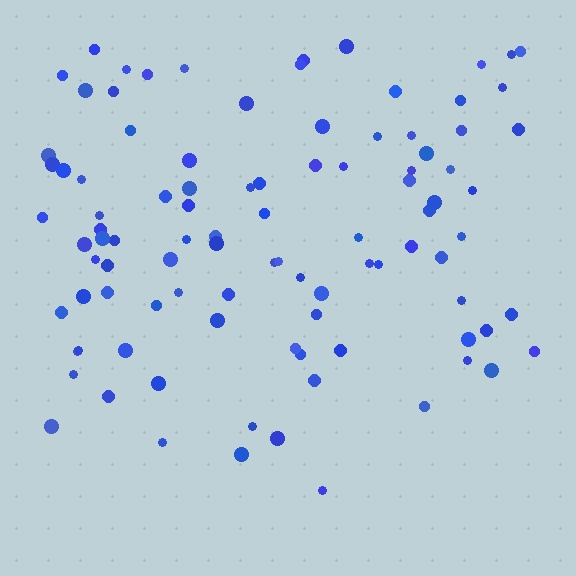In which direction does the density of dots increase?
From bottom to top, with the top side densest.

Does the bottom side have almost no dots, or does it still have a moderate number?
Still a moderate number, just noticeably fewer than the top.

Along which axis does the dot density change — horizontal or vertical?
Vertical.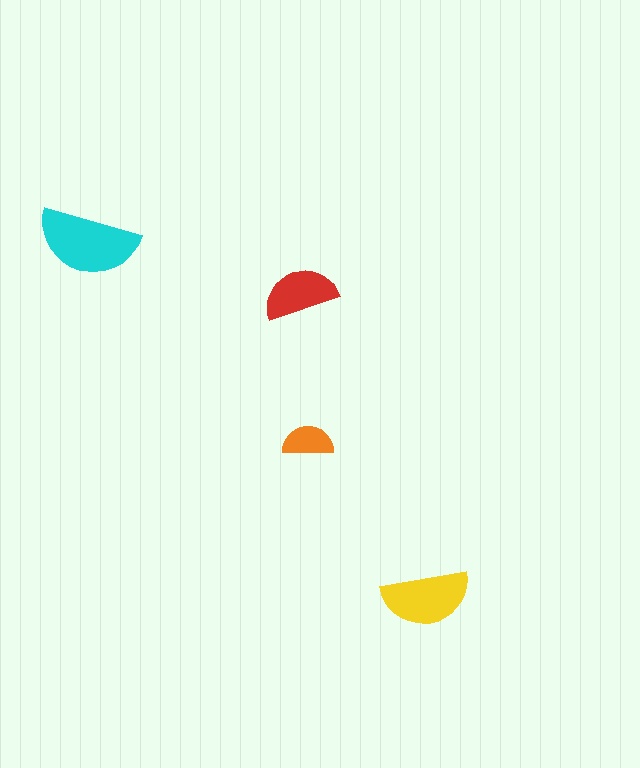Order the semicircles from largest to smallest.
the cyan one, the yellow one, the red one, the orange one.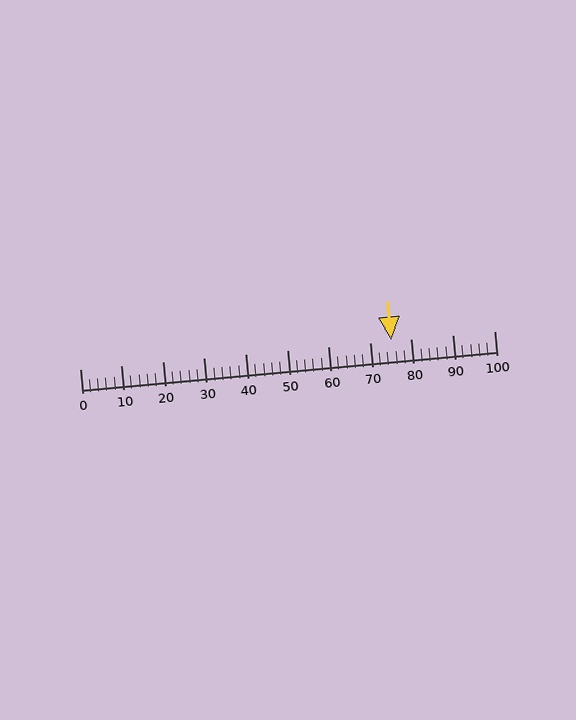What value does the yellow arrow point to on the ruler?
The yellow arrow points to approximately 75.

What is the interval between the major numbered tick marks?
The major tick marks are spaced 10 units apart.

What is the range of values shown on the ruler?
The ruler shows values from 0 to 100.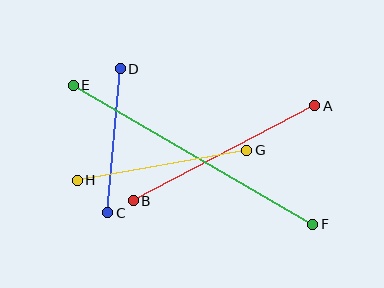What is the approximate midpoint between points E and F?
The midpoint is at approximately (193, 155) pixels.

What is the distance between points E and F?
The distance is approximately 277 pixels.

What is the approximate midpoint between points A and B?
The midpoint is at approximately (224, 153) pixels.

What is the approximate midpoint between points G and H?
The midpoint is at approximately (162, 165) pixels.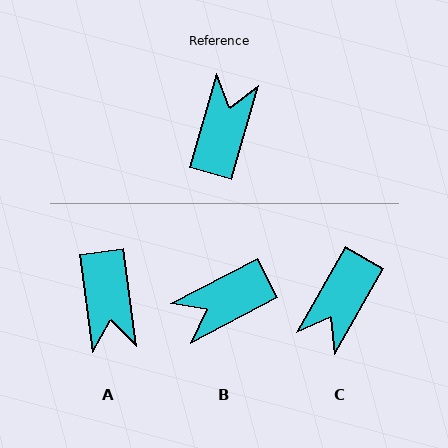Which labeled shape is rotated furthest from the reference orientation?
C, about 167 degrees away.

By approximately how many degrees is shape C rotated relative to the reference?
Approximately 167 degrees counter-clockwise.